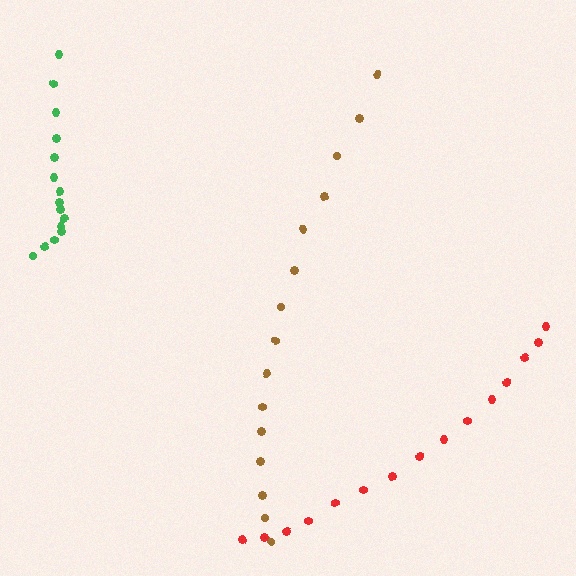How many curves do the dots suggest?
There are 3 distinct paths.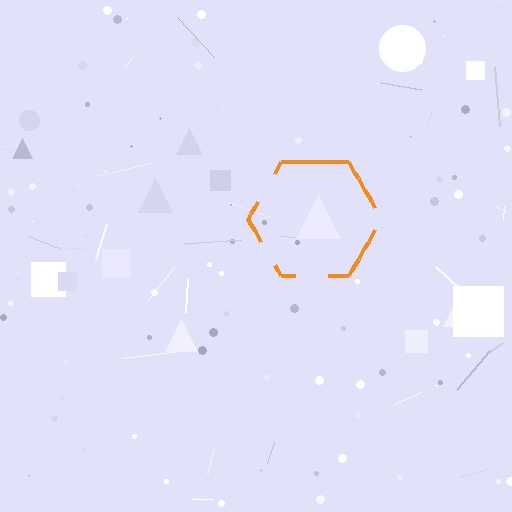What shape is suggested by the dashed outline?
The dashed outline suggests a hexagon.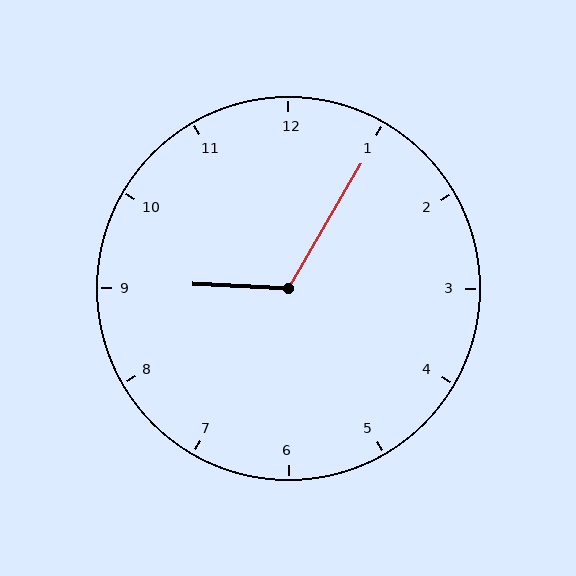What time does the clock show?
9:05.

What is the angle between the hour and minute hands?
Approximately 118 degrees.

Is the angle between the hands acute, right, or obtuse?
It is obtuse.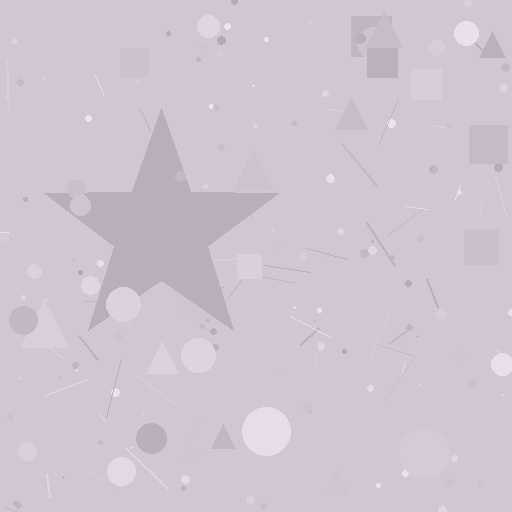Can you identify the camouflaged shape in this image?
The camouflaged shape is a star.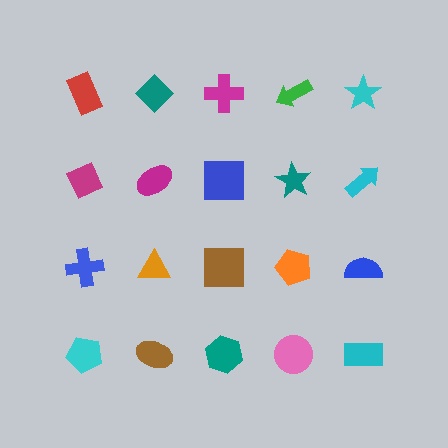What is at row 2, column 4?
A teal star.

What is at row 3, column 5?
A blue semicircle.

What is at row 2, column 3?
A blue square.